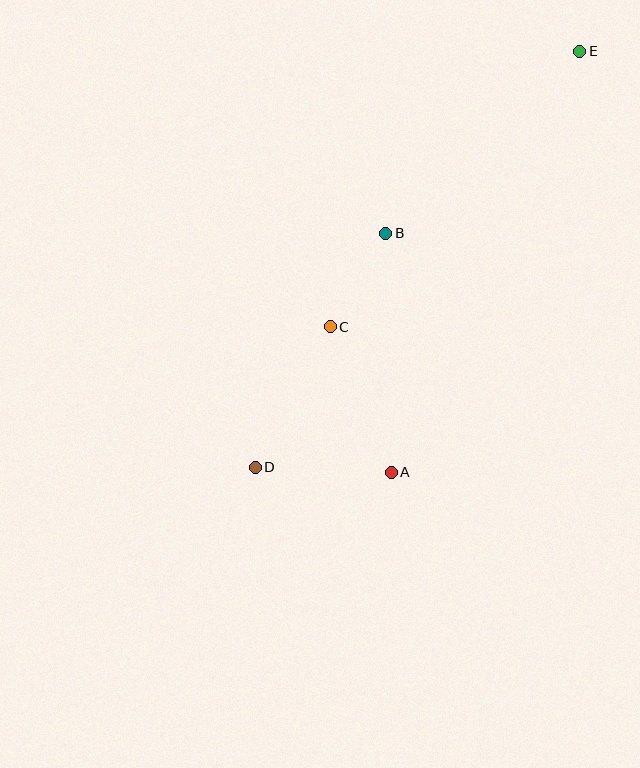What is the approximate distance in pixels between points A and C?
The distance between A and C is approximately 158 pixels.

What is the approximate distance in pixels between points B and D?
The distance between B and D is approximately 268 pixels.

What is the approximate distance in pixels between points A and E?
The distance between A and E is approximately 461 pixels.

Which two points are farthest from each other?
Points D and E are farthest from each other.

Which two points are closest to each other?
Points B and C are closest to each other.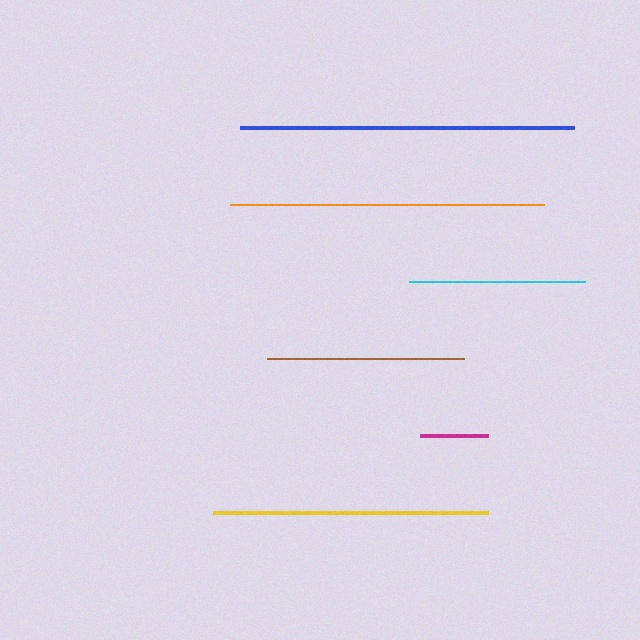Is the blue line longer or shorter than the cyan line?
The blue line is longer than the cyan line.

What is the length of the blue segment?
The blue segment is approximately 333 pixels long.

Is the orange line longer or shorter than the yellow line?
The orange line is longer than the yellow line.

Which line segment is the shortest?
The magenta line is the shortest at approximately 68 pixels.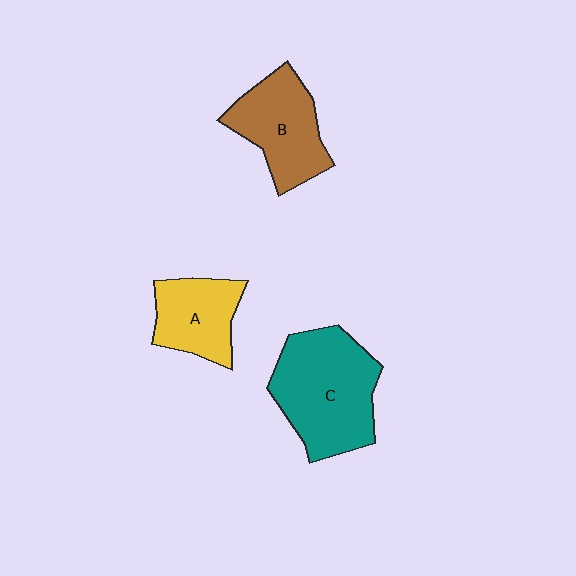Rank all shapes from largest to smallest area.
From largest to smallest: C (teal), B (brown), A (yellow).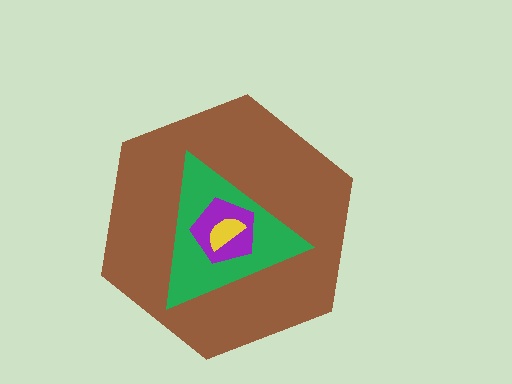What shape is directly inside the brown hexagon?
The green triangle.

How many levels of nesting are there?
4.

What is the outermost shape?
The brown hexagon.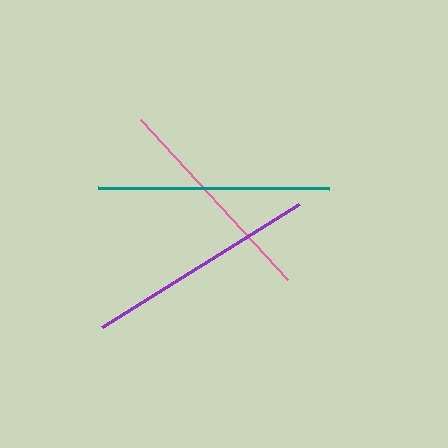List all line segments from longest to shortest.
From longest to shortest: purple, teal, pink.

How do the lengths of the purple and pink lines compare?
The purple and pink lines are approximately the same length.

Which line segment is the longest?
The purple line is the longest at approximately 232 pixels.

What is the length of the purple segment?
The purple segment is approximately 232 pixels long.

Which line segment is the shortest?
The pink line is the shortest at approximately 217 pixels.